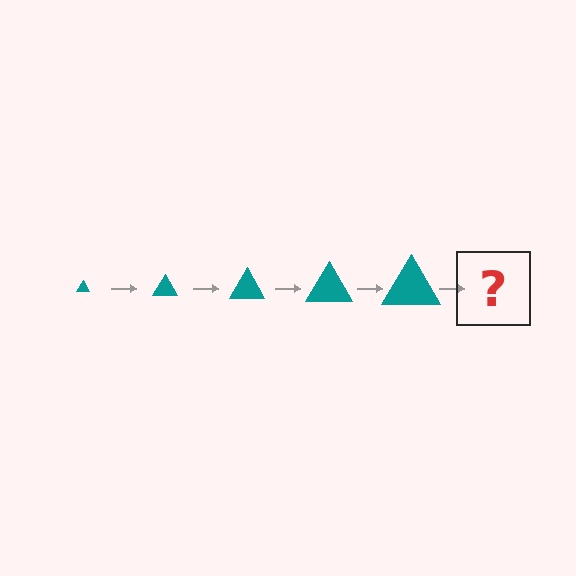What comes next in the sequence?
The next element should be a teal triangle, larger than the previous one.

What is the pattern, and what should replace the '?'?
The pattern is that the triangle gets progressively larger each step. The '?' should be a teal triangle, larger than the previous one.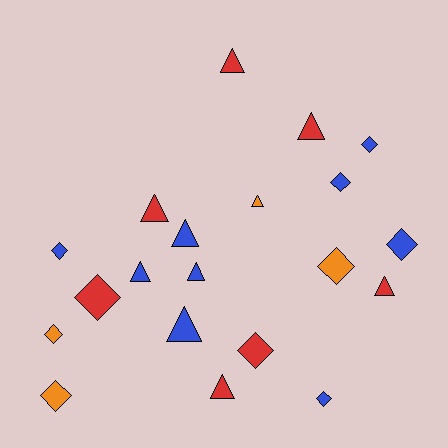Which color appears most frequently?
Blue, with 9 objects.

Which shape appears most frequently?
Diamond, with 10 objects.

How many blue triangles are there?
There are 4 blue triangles.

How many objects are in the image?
There are 20 objects.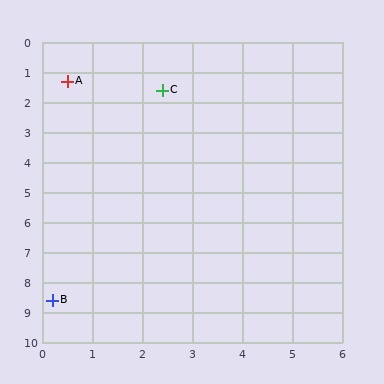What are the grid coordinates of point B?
Point B is at approximately (0.2, 8.6).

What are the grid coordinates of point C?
Point C is at approximately (2.4, 1.6).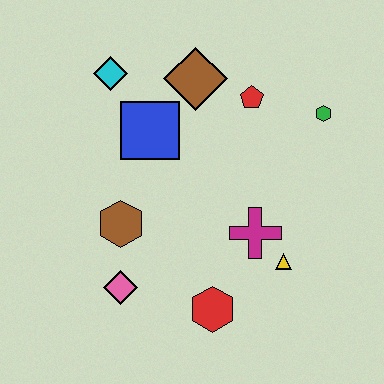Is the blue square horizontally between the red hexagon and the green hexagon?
No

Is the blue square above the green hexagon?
No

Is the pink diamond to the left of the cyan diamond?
No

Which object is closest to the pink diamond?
The brown hexagon is closest to the pink diamond.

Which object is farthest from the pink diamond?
The green hexagon is farthest from the pink diamond.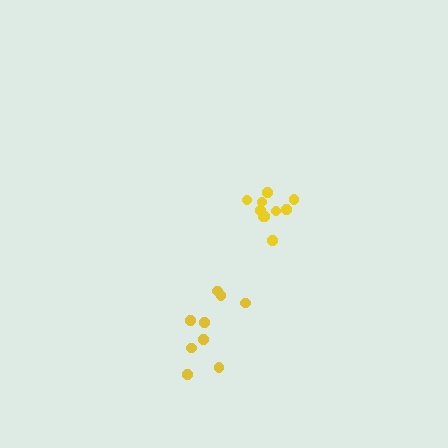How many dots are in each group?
Group 1: 10 dots, Group 2: 9 dots (19 total).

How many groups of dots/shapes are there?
There are 2 groups.